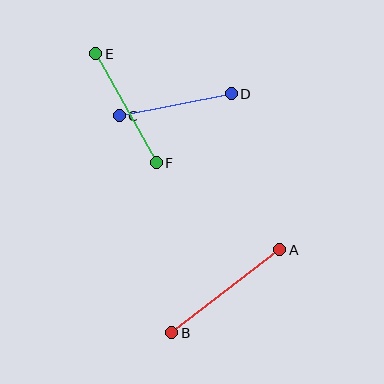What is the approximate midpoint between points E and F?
The midpoint is at approximately (126, 108) pixels.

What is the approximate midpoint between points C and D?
The midpoint is at approximately (175, 105) pixels.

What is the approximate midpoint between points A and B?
The midpoint is at approximately (226, 291) pixels.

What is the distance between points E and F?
The distance is approximately 125 pixels.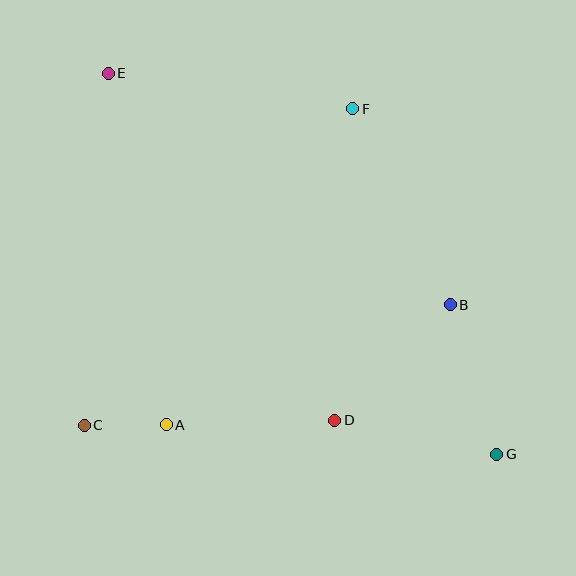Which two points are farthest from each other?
Points E and G are farthest from each other.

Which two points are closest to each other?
Points A and C are closest to each other.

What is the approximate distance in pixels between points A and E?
The distance between A and E is approximately 356 pixels.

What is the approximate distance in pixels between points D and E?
The distance between D and E is approximately 414 pixels.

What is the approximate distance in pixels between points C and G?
The distance between C and G is approximately 414 pixels.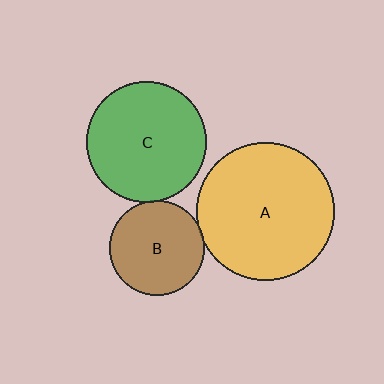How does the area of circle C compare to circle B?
Approximately 1.6 times.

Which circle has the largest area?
Circle A (yellow).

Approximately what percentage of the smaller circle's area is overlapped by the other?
Approximately 5%.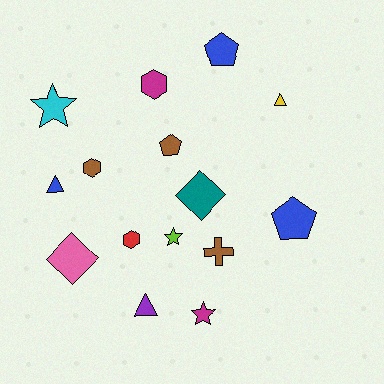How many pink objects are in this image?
There is 1 pink object.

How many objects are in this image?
There are 15 objects.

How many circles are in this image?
There are no circles.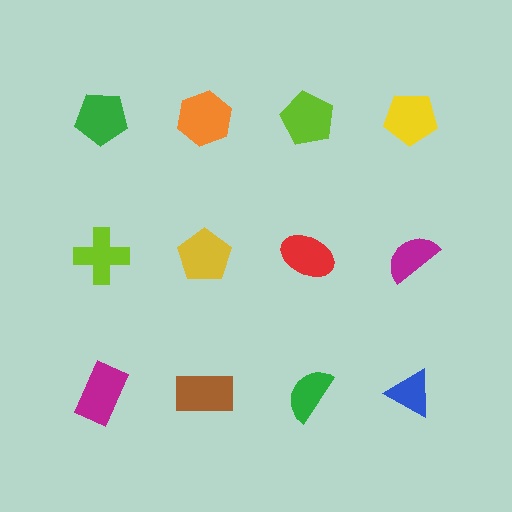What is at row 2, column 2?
A yellow pentagon.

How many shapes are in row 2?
4 shapes.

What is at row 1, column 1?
A green pentagon.